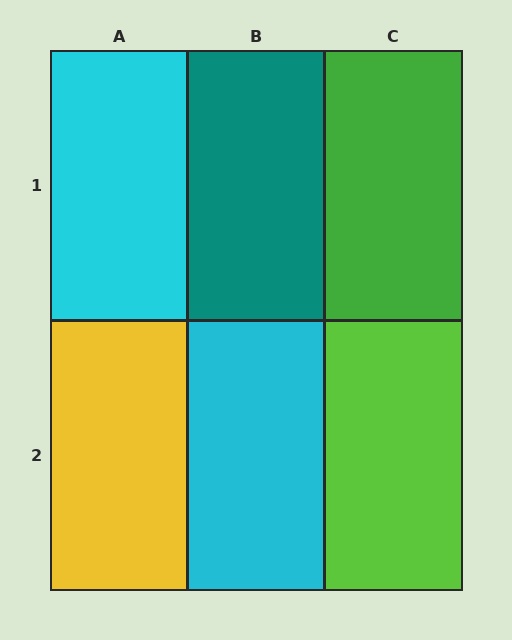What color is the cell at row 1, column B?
Teal.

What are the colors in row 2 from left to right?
Yellow, cyan, lime.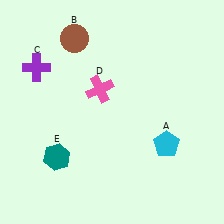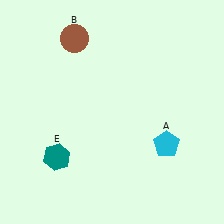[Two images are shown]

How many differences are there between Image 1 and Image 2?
There are 2 differences between the two images.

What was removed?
The pink cross (D), the purple cross (C) were removed in Image 2.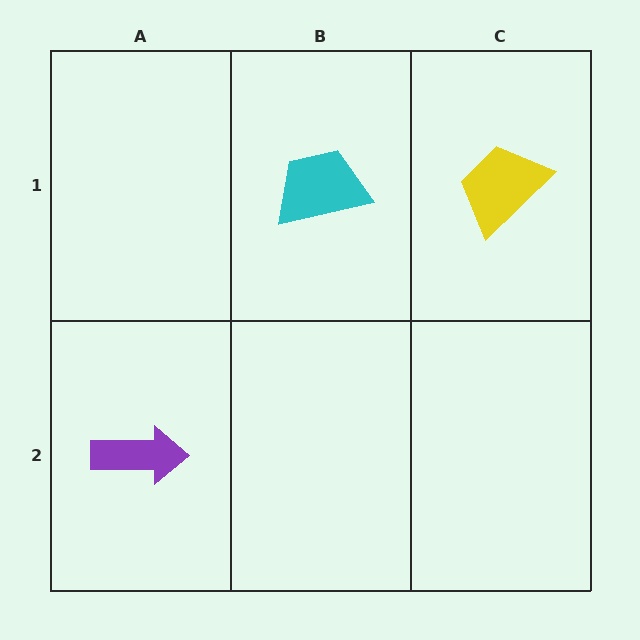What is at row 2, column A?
A purple arrow.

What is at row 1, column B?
A cyan trapezoid.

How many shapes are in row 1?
2 shapes.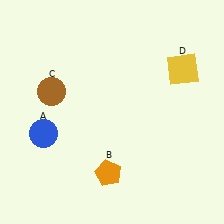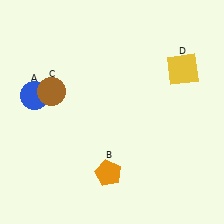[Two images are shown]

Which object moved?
The blue circle (A) moved up.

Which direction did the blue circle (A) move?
The blue circle (A) moved up.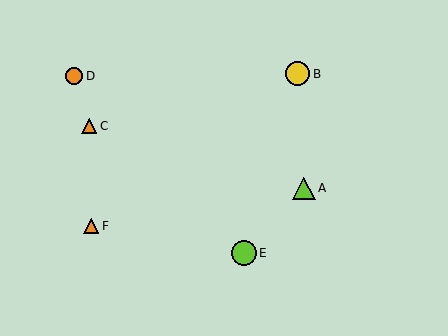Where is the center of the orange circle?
The center of the orange circle is at (74, 76).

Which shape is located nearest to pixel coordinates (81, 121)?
The orange triangle (labeled C) at (89, 126) is nearest to that location.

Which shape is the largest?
The lime circle (labeled E) is the largest.